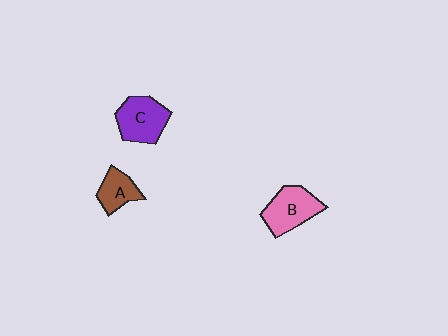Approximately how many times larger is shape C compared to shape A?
Approximately 1.5 times.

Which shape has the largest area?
Shape B (pink).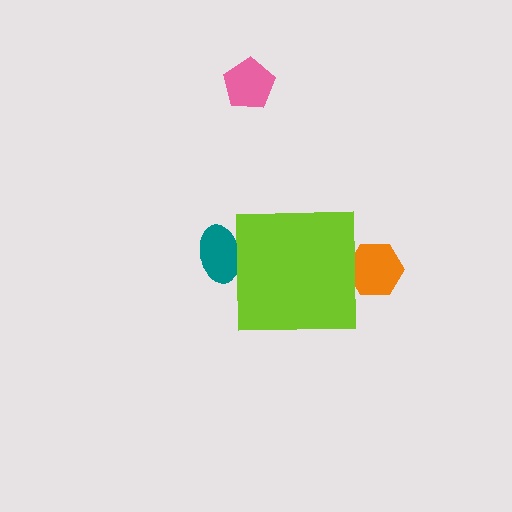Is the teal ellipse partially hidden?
Yes, the teal ellipse is partially hidden behind the lime square.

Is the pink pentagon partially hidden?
No, the pink pentagon is fully visible.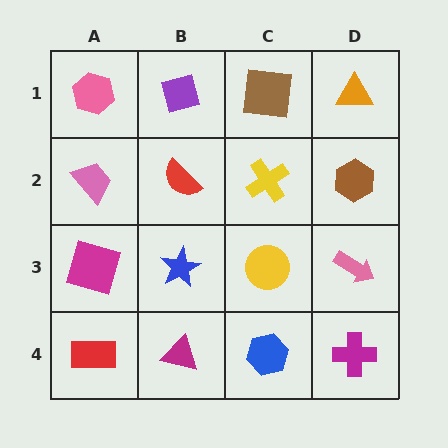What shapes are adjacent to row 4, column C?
A yellow circle (row 3, column C), a magenta triangle (row 4, column B), a magenta cross (row 4, column D).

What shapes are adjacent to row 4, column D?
A pink arrow (row 3, column D), a blue hexagon (row 4, column C).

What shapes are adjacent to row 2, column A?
A pink hexagon (row 1, column A), a magenta square (row 3, column A), a red semicircle (row 2, column B).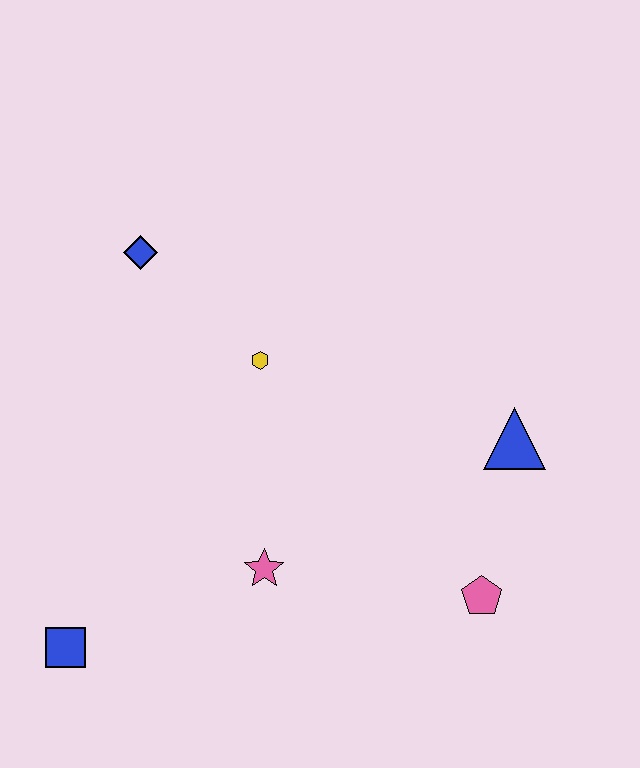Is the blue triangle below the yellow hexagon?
Yes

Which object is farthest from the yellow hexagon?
The blue square is farthest from the yellow hexagon.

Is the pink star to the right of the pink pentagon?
No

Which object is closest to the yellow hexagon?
The blue diamond is closest to the yellow hexagon.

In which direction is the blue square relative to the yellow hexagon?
The blue square is below the yellow hexagon.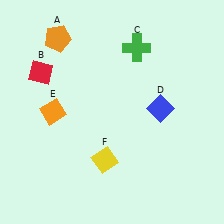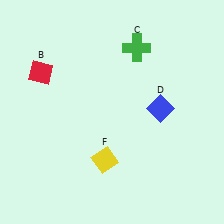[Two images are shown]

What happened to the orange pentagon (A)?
The orange pentagon (A) was removed in Image 2. It was in the top-left area of Image 1.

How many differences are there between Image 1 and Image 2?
There are 2 differences between the two images.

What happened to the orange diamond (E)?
The orange diamond (E) was removed in Image 2. It was in the top-left area of Image 1.